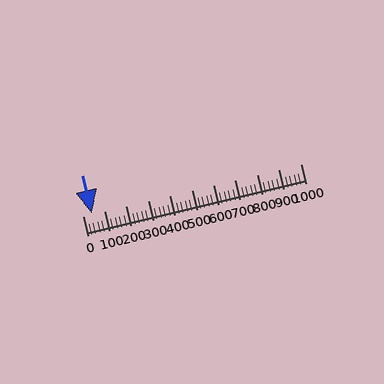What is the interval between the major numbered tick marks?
The major tick marks are spaced 100 units apart.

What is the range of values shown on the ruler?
The ruler shows values from 0 to 1000.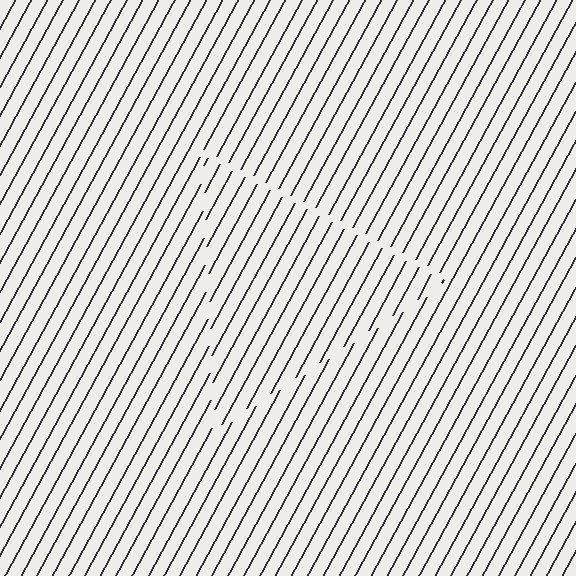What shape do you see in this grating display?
An illusory triangle. The interior of the shape contains the same grating, shifted by half a period — the contour is defined by the phase discontinuity where line-ends from the inner and outer gratings abut.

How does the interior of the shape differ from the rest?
The interior of the shape contains the same grating, shifted by half a period — the contour is defined by the phase discontinuity where line-ends from the inner and outer gratings abut.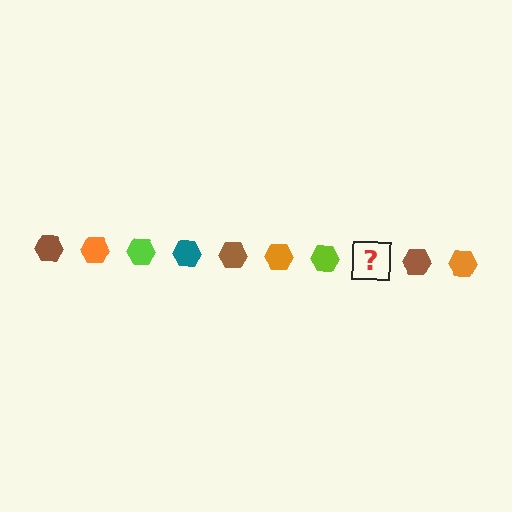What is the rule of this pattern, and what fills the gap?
The rule is that the pattern cycles through brown, orange, lime, teal hexagons. The gap should be filled with a teal hexagon.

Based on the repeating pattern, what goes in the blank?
The blank should be a teal hexagon.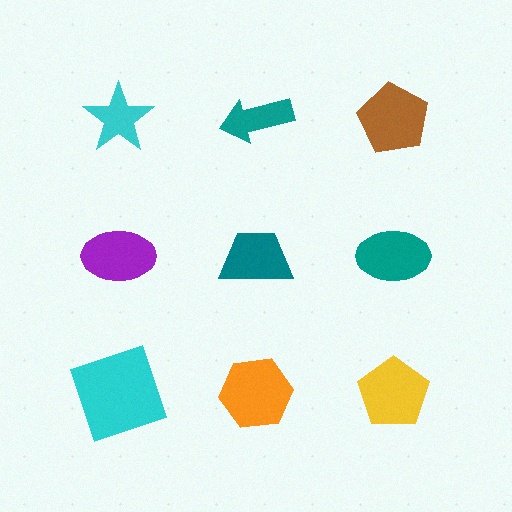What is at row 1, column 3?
A brown pentagon.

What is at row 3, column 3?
A yellow pentagon.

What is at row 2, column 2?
A teal trapezoid.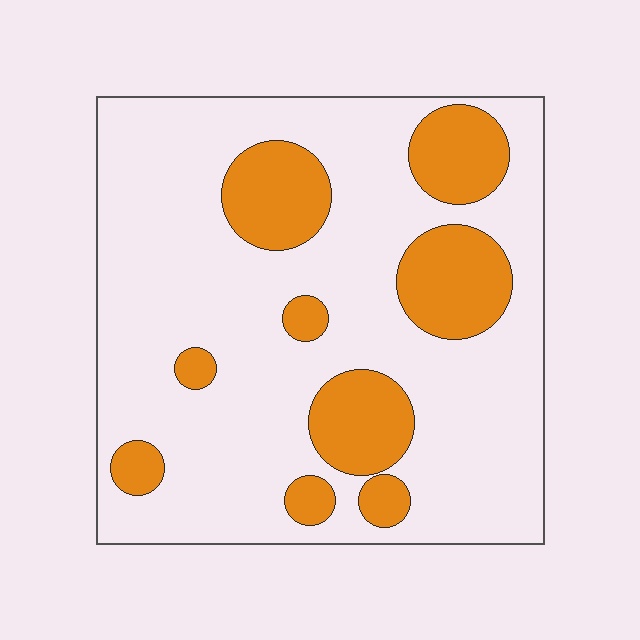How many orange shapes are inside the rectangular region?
9.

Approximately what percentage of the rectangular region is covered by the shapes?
Approximately 25%.